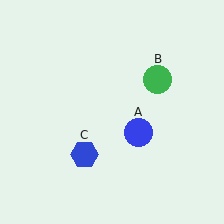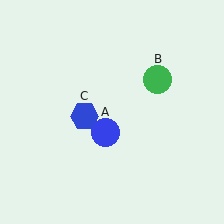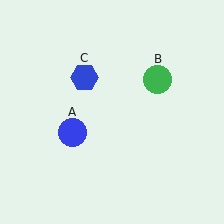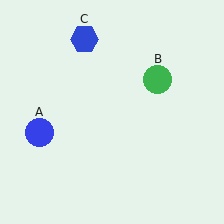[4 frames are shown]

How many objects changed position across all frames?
2 objects changed position: blue circle (object A), blue hexagon (object C).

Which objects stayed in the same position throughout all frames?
Green circle (object B) remained stationary.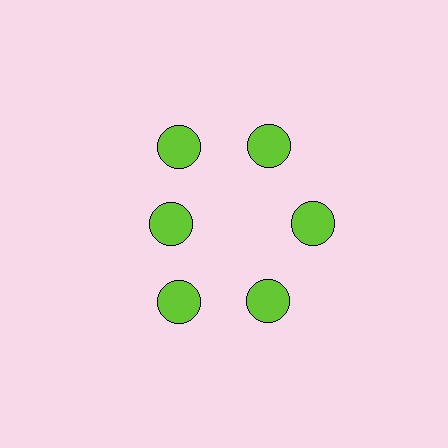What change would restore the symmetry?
The symmetry would be restored by moving it outward, back onto the ring so that all 6 circles sit at equal angles and equal distance from the center.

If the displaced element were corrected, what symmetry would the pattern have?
It would have 6-fold rotational symmetry — the pattern would map onto itself every 60 degrees.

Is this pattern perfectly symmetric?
No. The 6 lime circles are arranged in a ring, but one element near the 9 o'clock position is pulled inward toward the center, breaking the 6-fold rotational symmetry.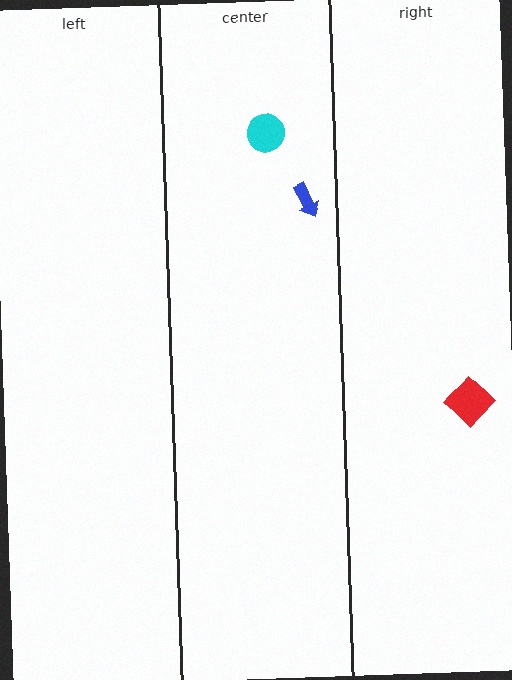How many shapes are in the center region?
2.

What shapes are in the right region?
The red diamond.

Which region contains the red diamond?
The right region.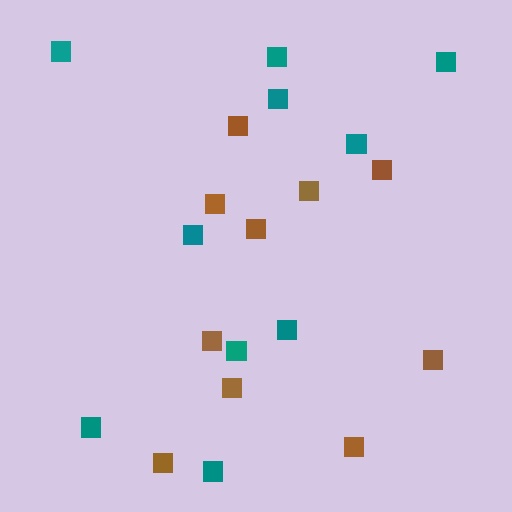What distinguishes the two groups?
There are 2 groups: one group of teal squares (10) and one group of brown squares (10).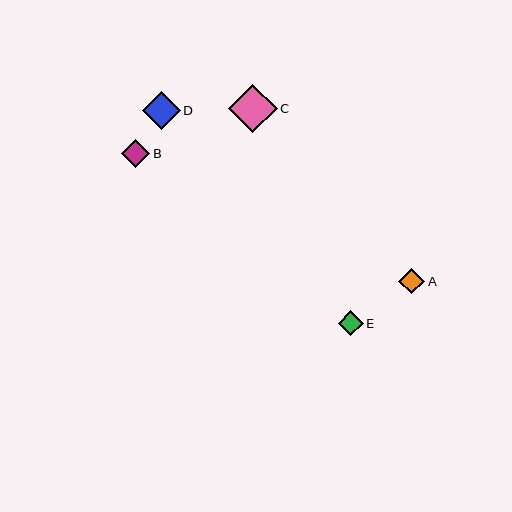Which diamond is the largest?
Diamond C is the largest with a size of approximately 49 pixels.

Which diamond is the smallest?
Diamond E is the smallest with a size of approximately 25 pixels.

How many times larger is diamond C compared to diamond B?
Diamond C is approximately 1.7 times the size of diamond B.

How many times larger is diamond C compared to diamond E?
Diamond C is approximately 1.9 times the size of diamond E.